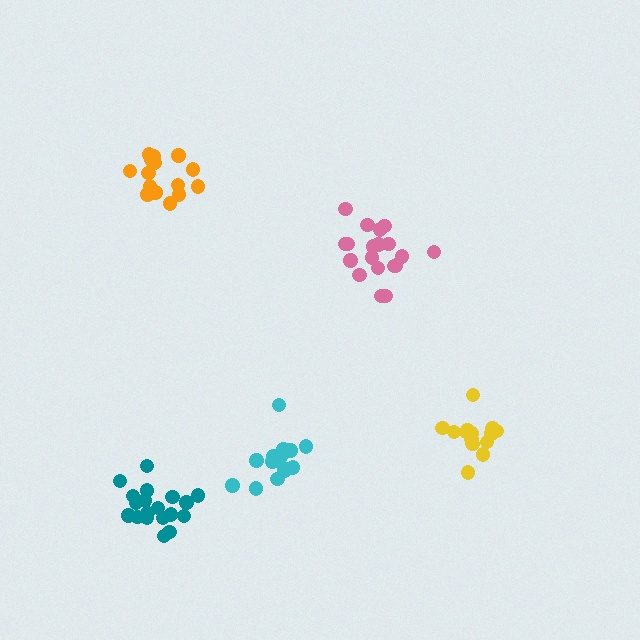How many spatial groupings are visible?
There are 5 spatial groupings.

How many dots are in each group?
Group 1: 19 dots, Group 2: 15 dots, Group 3: 14 dots, Group 4: 19 dots, Group 5: 15 dots (82 total).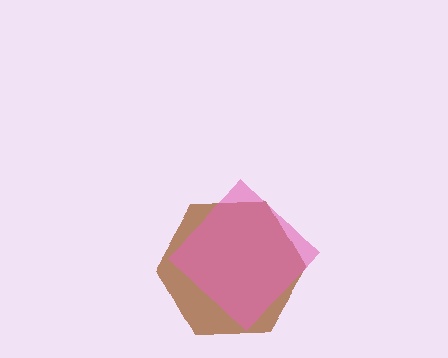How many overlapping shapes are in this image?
There are 2 overlapping shapes in the image.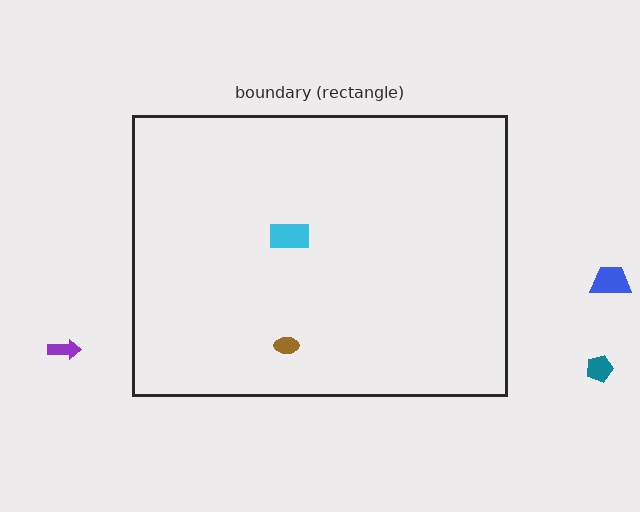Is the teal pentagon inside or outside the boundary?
Outside.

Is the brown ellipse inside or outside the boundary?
Inside.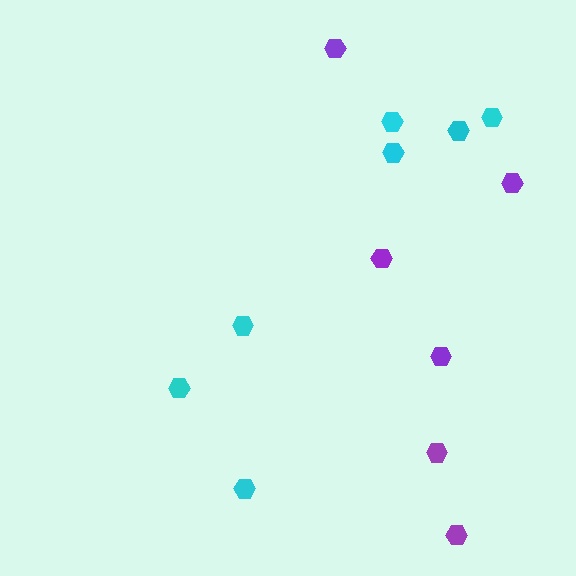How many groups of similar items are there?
There are 2 groups: one group of cyan hexagons (7) and one group of purple hexagons (6).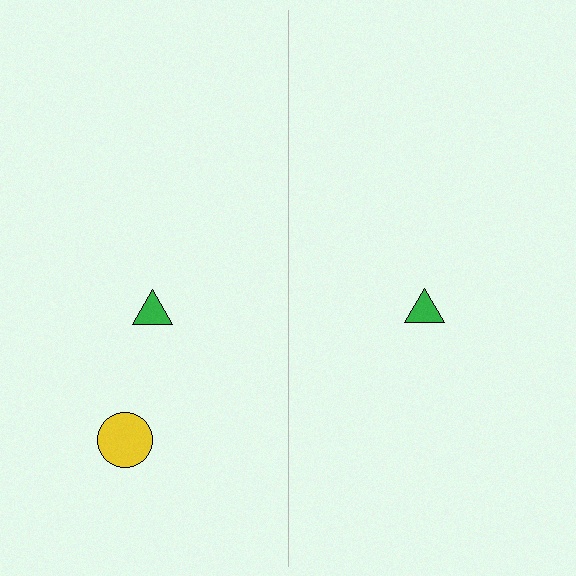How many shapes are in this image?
There are 3 shapes in this image.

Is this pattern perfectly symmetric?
No, the pattern is not perfectly symmetric. A yellow circle is missing from the right side.